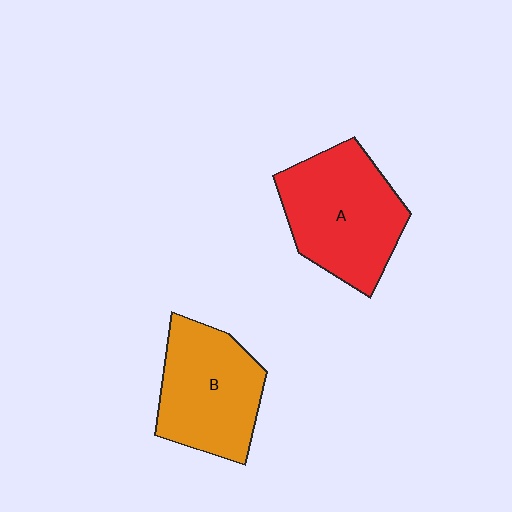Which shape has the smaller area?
Shape B (orange).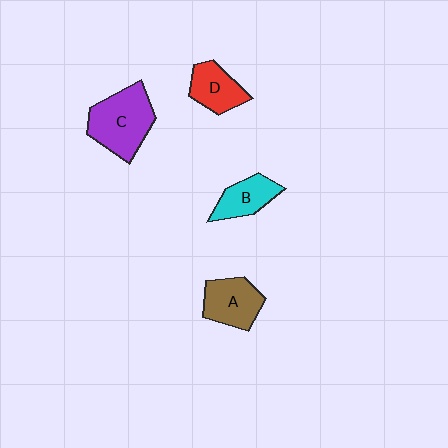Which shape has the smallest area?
Shape B (cyan).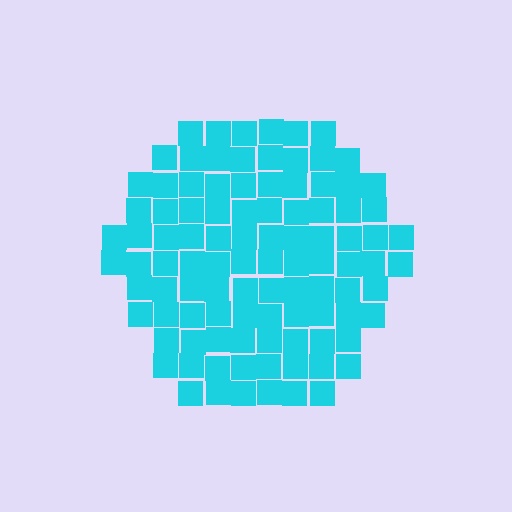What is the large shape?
The large shape is a hexagon.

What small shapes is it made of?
It is made of small squares.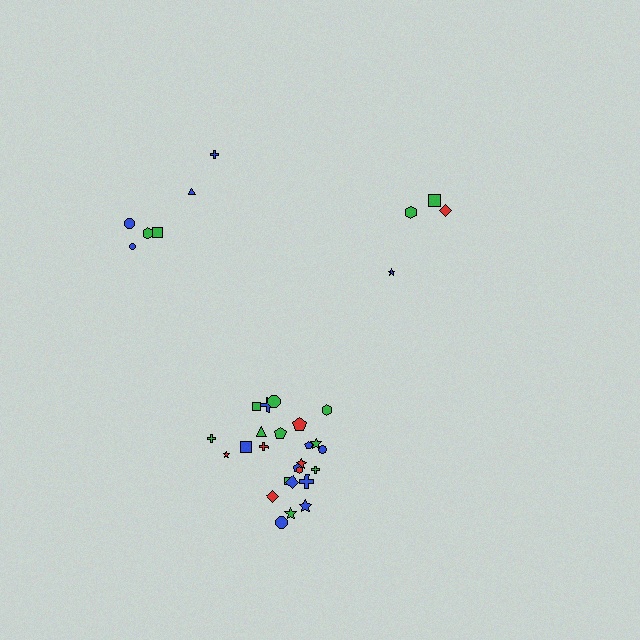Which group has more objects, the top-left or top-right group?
The top-left group.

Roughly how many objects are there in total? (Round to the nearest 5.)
Roughly 35 objects in total.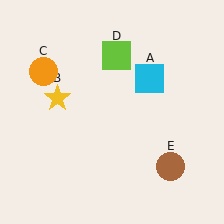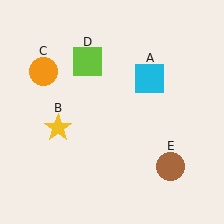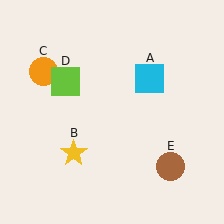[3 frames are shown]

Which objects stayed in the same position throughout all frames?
Cyan square (object A) and orange circle (object C) and brown circle (object E) remained stationary.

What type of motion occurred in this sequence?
The yellow star (object B), lime square (object D) rotated counterclockwise around the center of the scene.